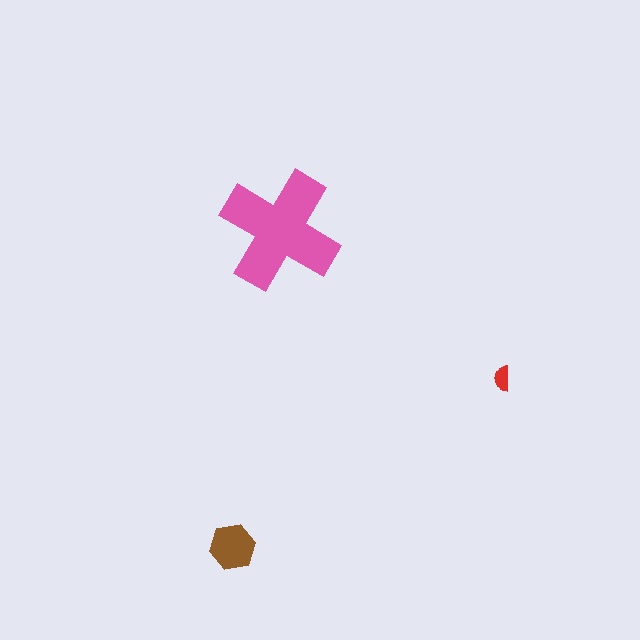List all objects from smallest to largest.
The red semicircle, the brown hexagon, the pink cross.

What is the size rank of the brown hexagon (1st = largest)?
2nd.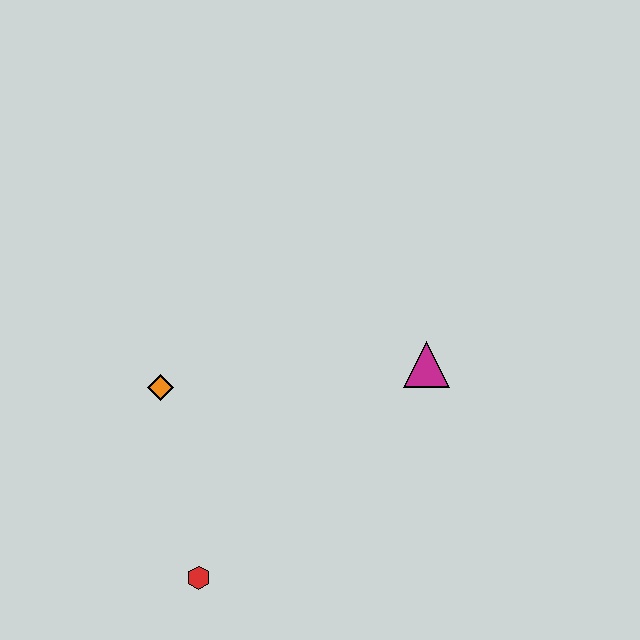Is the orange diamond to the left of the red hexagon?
Yes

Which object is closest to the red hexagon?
The orange diamond is closest to the red hexagon.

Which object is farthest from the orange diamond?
The magenta triangle is farthest from the orange diamond.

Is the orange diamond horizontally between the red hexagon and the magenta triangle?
No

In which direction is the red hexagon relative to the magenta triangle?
The red hexagon is to the left of the magenta triangle.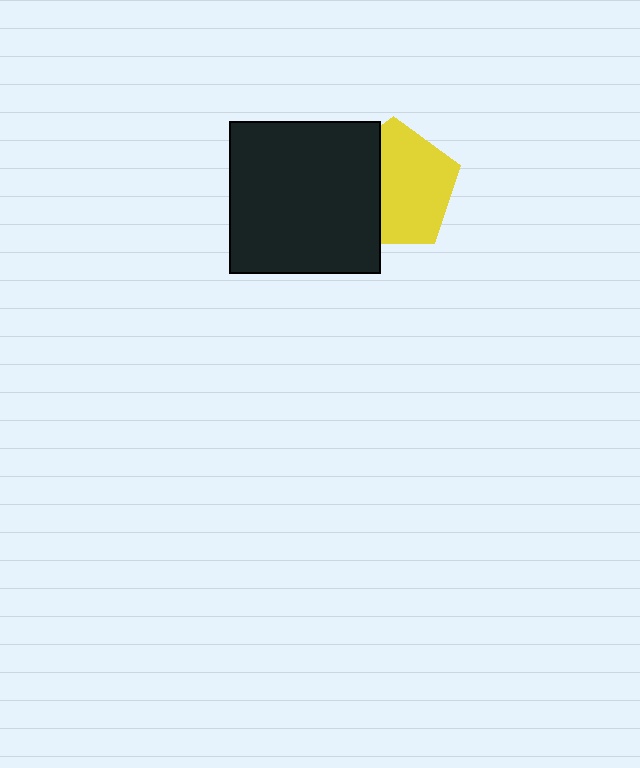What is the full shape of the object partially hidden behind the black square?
The partially hidden object is a yellow pentagon.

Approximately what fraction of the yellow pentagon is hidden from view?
Roughly 37% of the yellow pentagon is hidden behind the black square.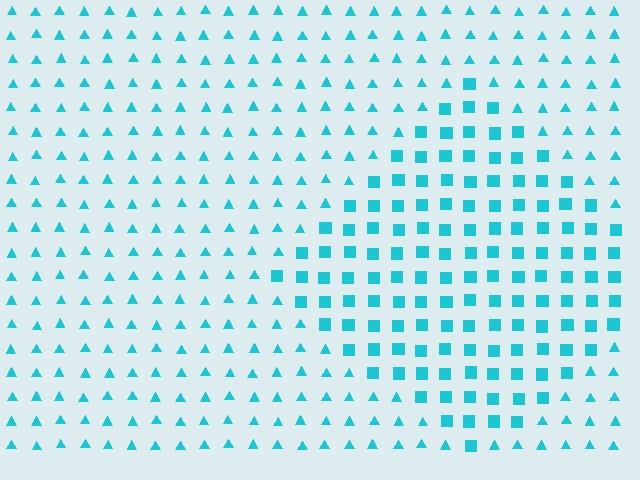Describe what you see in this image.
The image is filled with small cyan elements arranged in a uniform grid. A diamond-shaped region contains squares, while the surrounding area contains triangles. The boundary is defined purely by the change in element shape.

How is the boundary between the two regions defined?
The boundary is defined by a change in element shape: squares inside vs. triangles outside. All elements share the same color and spacing.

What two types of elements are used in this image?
The image uses squares inside the diamond region and triangles outside it.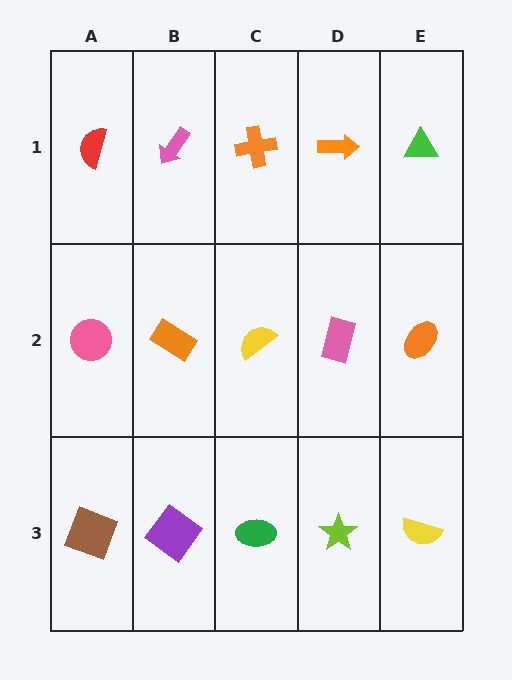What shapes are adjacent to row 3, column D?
A pink rectangle (row 2, column D), a green ellipse (row 3, column C), a yellow semicircle (row 3, column E).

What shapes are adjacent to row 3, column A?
A pink circle (row 2, column A), a purple diamond (row 3, column B).